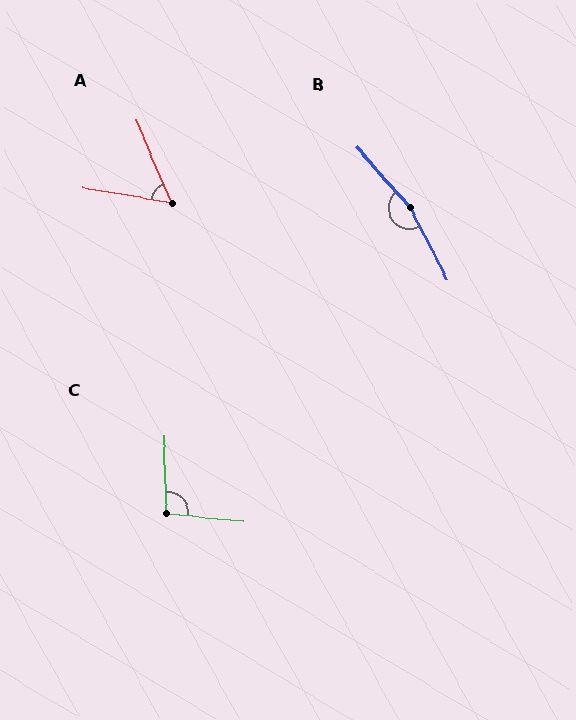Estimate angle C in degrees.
Approximately 97 degrees.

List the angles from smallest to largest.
A (58°), C (97°), B (166°).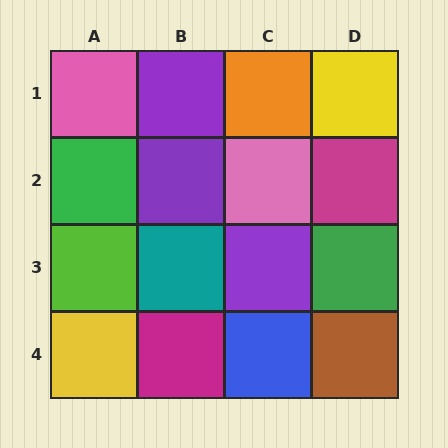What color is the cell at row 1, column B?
Purple.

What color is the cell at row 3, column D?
Green.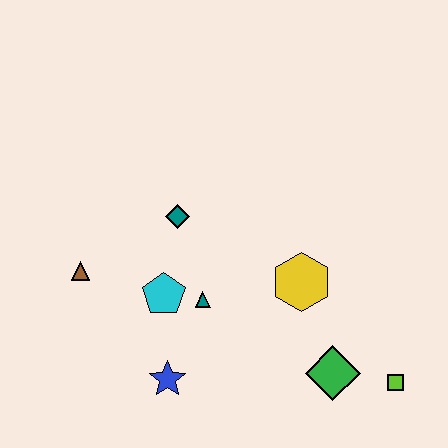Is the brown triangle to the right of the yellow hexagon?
No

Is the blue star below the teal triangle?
Yes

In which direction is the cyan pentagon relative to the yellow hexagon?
The cyan pentagon is to the left of the yellow hexagon.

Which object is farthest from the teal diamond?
The lime square is farthest from the teal diamond.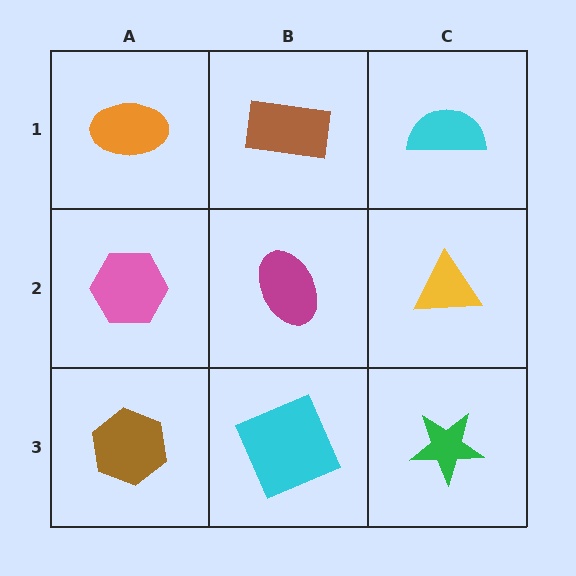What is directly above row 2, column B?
A brown rectangle.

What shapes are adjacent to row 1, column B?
A magenta ellipse (row 2, column B), an orange ellipse (row 1, column A), a cyan semicircle (row 1, column C).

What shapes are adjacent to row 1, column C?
A yellow triangle (row 2, column C), a brown rectangle (row 1, column B).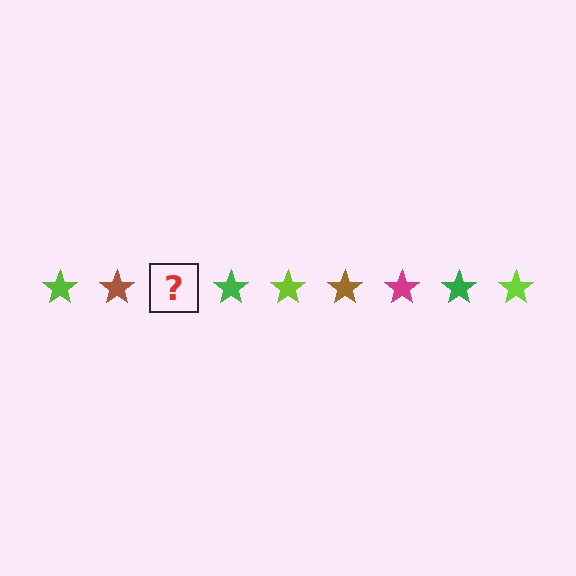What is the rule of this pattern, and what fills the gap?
The rule is that the pattern cycles through lime, brown, magenta, green stars. The gap should be filled with a magenta star.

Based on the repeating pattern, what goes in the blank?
The blank should be a magenta star.